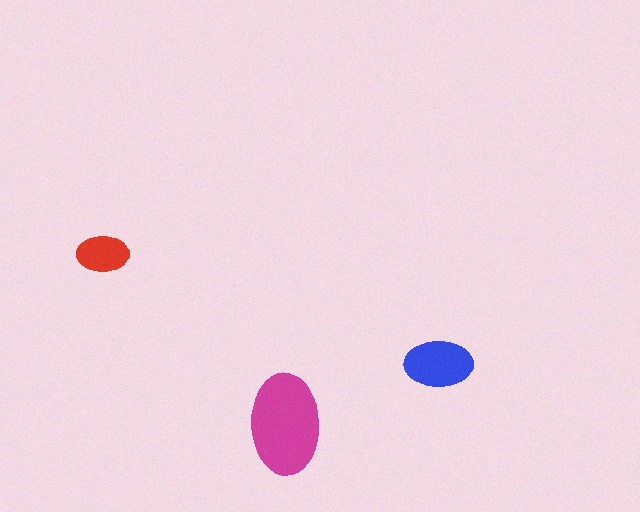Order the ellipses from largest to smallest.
the magenta one, the blue one, the red one.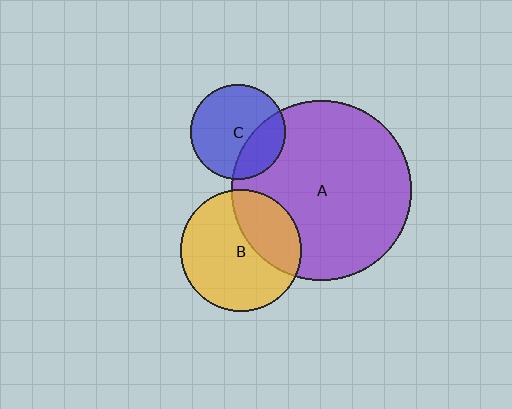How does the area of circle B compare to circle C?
Approximately 1.7 times.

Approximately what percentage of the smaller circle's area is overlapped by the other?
Approximately 30%.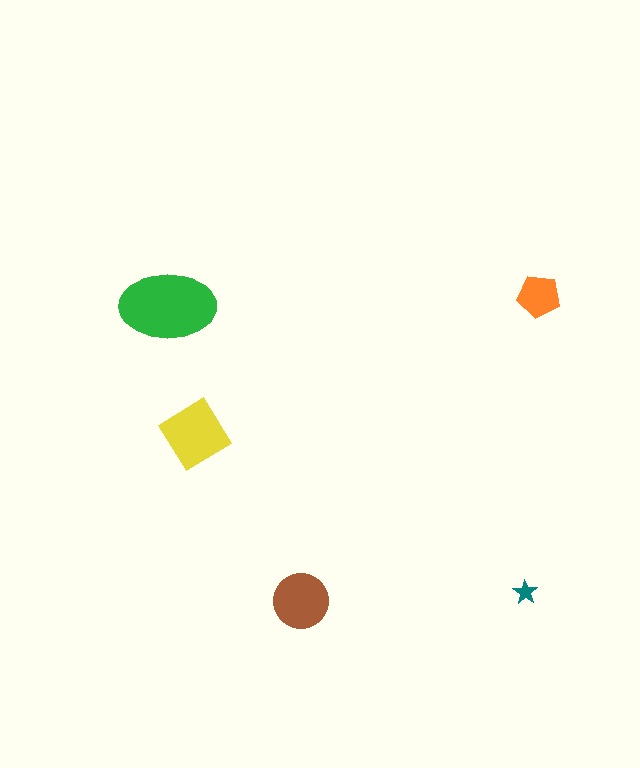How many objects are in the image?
There are 5 objects in the image.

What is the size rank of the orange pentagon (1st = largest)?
4th.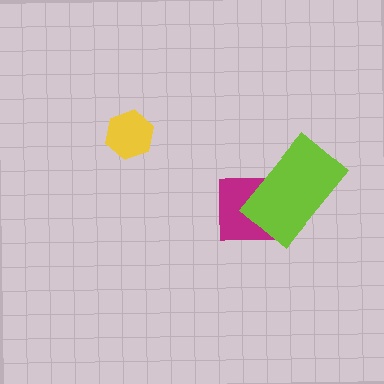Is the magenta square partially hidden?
Yes, it is partially covered by another shape.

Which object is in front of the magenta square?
The lime rectangle is in front of the magenta square.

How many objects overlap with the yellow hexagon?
0 objects overlap with the yellow hexagon.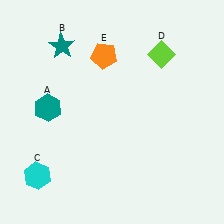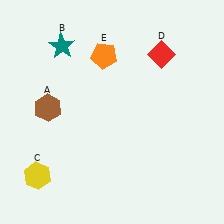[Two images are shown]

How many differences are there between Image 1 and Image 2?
There are 3 differences between the two images.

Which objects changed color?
A changed from teal to brown. C changed from cyan to yellow. D changed from lime to red.